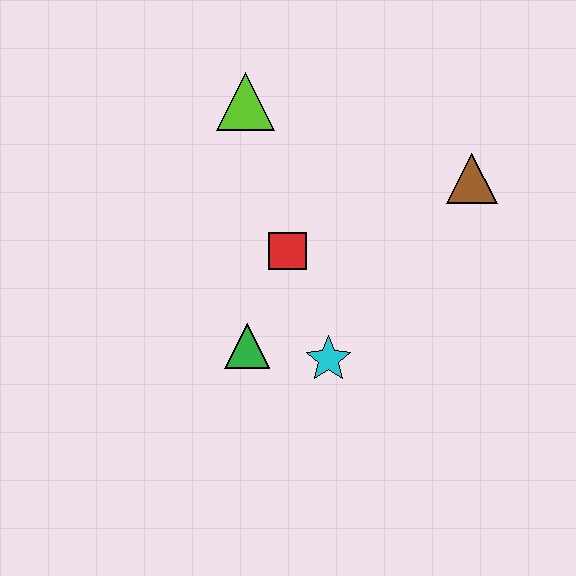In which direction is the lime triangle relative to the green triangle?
The lime triangle is above the green triangle.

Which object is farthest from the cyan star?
The lime triangle is farthest from the cyan star.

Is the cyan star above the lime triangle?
No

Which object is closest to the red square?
The green triangle is closest to the red square.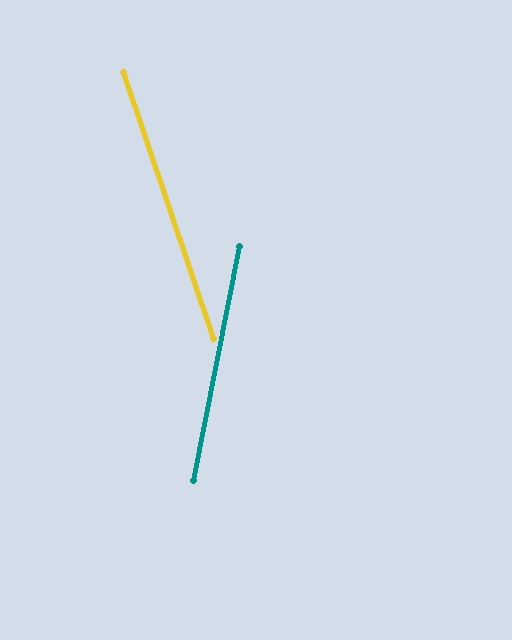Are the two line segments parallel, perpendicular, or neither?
Neither parallel nor perpendicular — they differ by about 30°.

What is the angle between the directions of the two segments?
Approximately 30 degrees.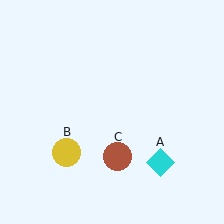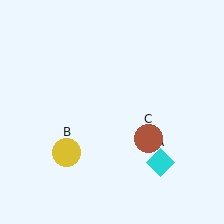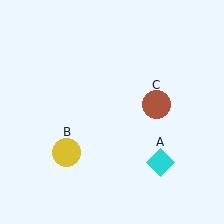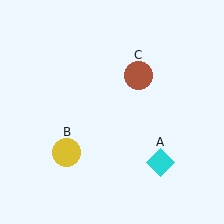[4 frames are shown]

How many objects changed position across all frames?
1 object changed position: brown circle (object C).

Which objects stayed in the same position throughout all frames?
Cyan diamond (object A) and yellow circle (object B) remained stationary.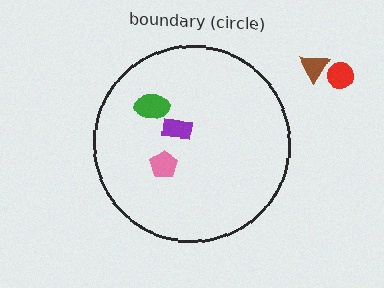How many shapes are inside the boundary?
3 inside, 2 outside.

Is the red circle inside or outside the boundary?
Outside.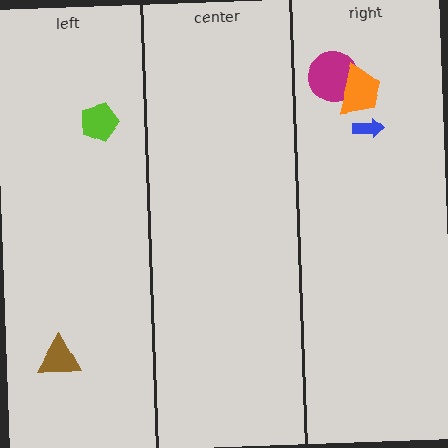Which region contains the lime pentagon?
The left region.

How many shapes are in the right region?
3.